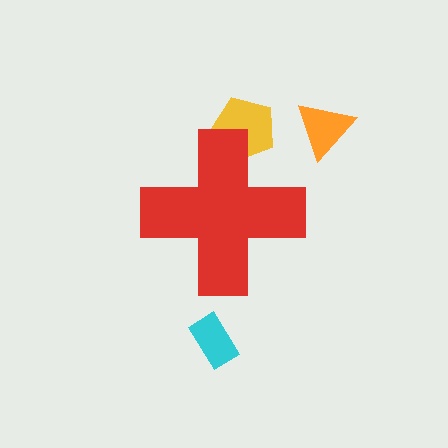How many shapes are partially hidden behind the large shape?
1 shape is partially hidden.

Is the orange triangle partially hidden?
No, the orange triangle is fully visible.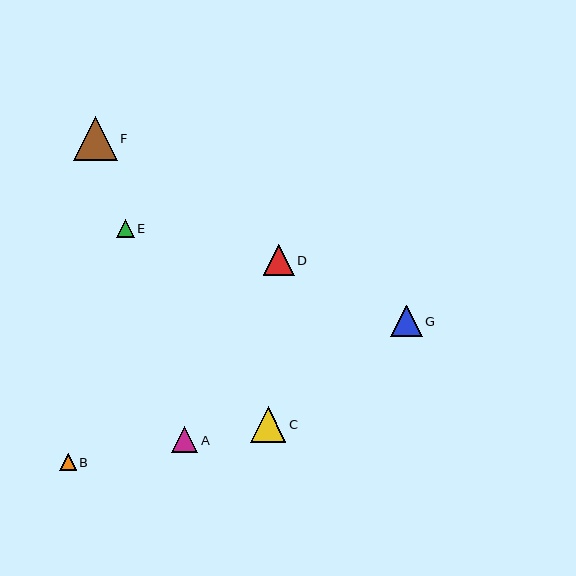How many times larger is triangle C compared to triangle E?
Triangle C is approximately 2.0 times the size of triangle E.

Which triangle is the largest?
Triangle F is the largest with a size of approximately 44 pixels.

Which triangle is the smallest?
Triangle B is the smallest with a size of approximately 17 pixels.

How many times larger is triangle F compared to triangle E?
Triangle F is approximately 2.5 times the size of triangle E.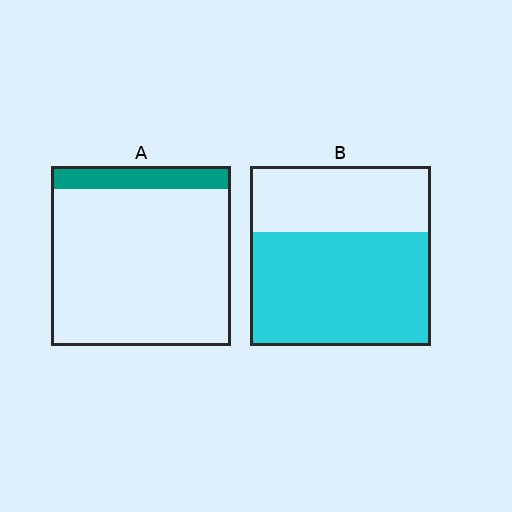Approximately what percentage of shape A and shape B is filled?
A is approximately 15% and B is approximately 65%.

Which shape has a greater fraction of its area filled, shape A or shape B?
Shape B.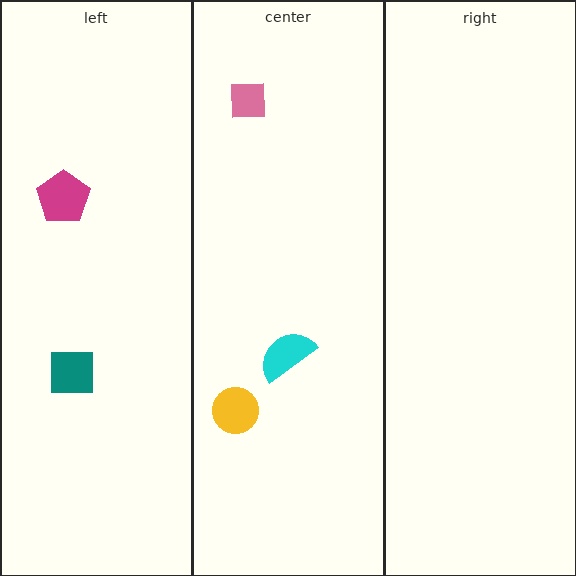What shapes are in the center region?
The cyan semicircle, the pink square, the yellow circle.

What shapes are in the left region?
The magenta pentagon, the teal square.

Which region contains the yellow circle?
The center region.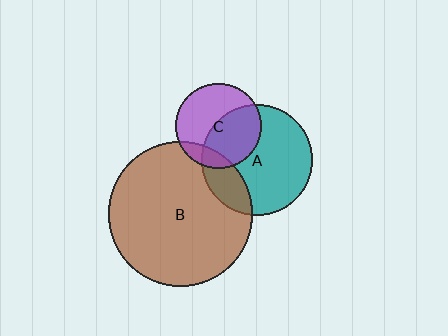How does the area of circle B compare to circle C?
Approximately 2.8 times.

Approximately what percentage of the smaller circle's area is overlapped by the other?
Approximately 15%.